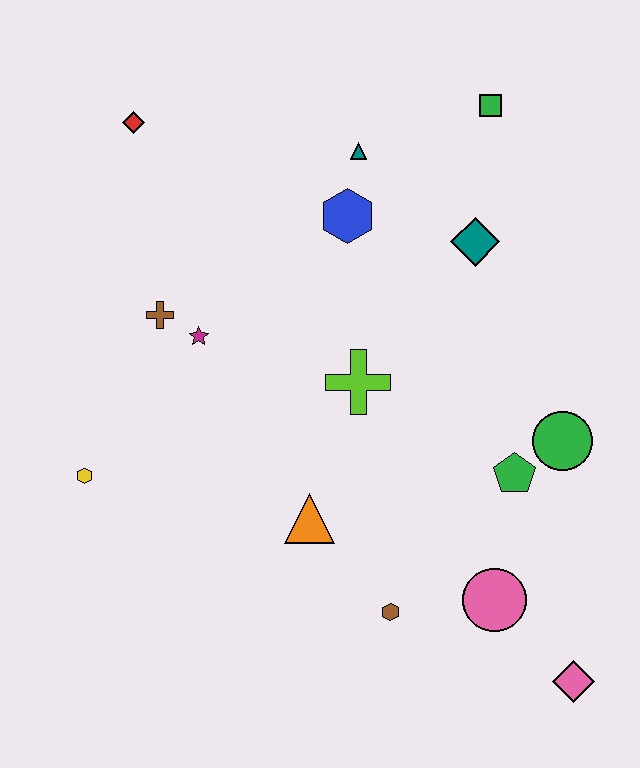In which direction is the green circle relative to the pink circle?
The green circle is above the pink circle.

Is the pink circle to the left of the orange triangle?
No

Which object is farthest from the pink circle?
The red diamond is farthest from the pink circle.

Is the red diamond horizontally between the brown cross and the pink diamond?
No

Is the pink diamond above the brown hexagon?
No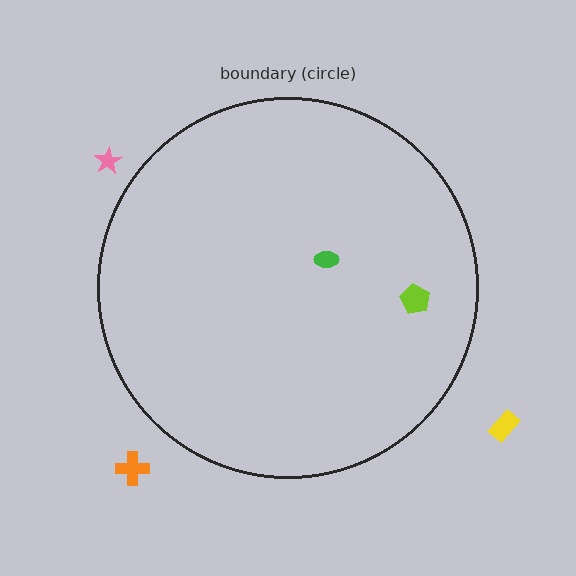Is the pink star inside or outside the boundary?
Outside.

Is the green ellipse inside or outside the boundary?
Inside.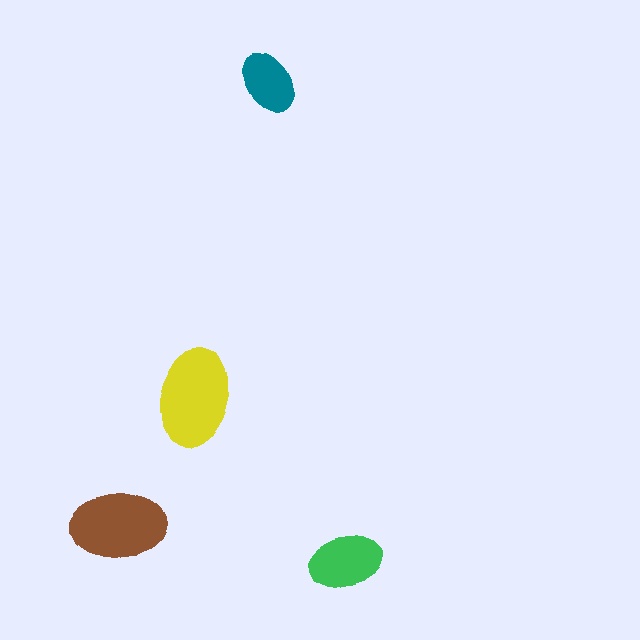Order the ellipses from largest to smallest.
the yellow one, the brown one, the green one, the teal one.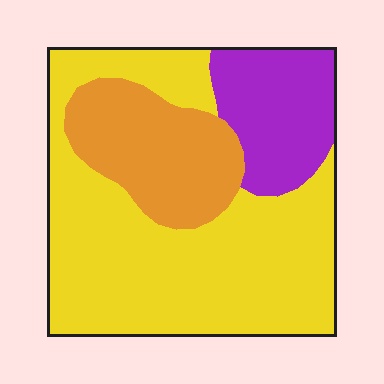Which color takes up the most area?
Yellow, at roughly 60%.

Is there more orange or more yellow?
Yellow.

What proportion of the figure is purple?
Purple takes up about one sixth (1/6) of the figure.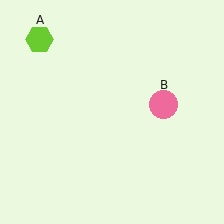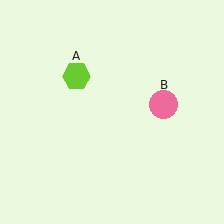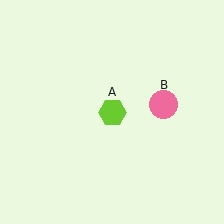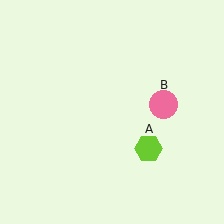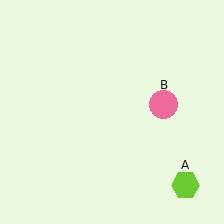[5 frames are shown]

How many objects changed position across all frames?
1 object changed position: lime hexagon (object A).